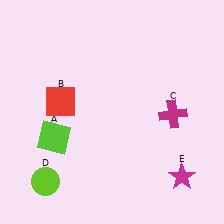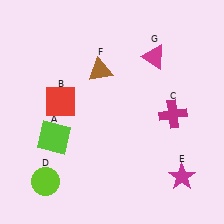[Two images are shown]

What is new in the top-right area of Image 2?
A magenta triangle (G) was added in the top-right area of Image 2.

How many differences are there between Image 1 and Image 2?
There are 2 differences between the two images.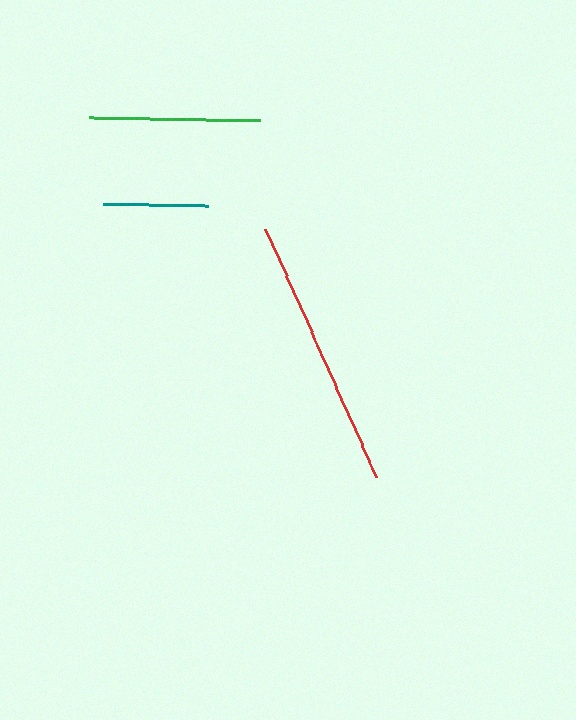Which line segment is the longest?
The red line is the longest at approximately 271 pixels.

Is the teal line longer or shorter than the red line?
The red line is longer than the teal line.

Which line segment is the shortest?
The teal line is the shortest at approximately 105 pixels.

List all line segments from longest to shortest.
From longest to shortest: red, green, teal.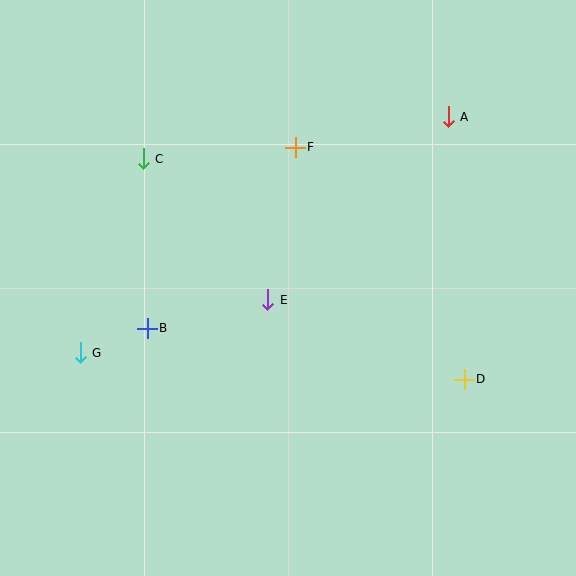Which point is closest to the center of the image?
Point E at (268, 300) is closest to the center.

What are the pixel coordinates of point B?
Point B is at (147, 328).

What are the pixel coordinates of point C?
Point C is at (143, 159).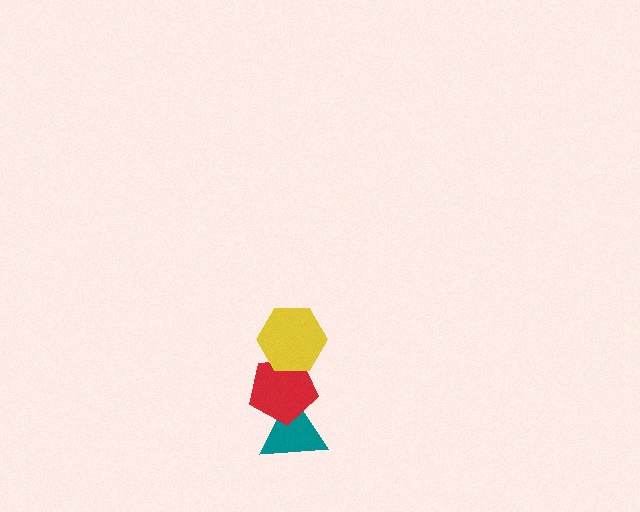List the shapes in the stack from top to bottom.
From top to bottom: the yellow hexagon, the red pentagon, the teal triangle.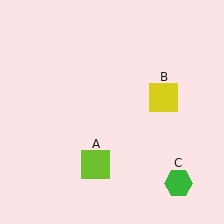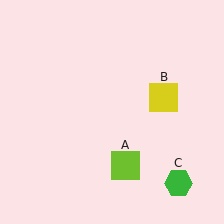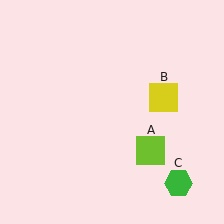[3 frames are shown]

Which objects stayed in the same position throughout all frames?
Yellow square (object B) and green hexagon (object C) remained stationary.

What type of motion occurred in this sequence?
The lime square (object A) rotated counterclockwise around the center of the scene.